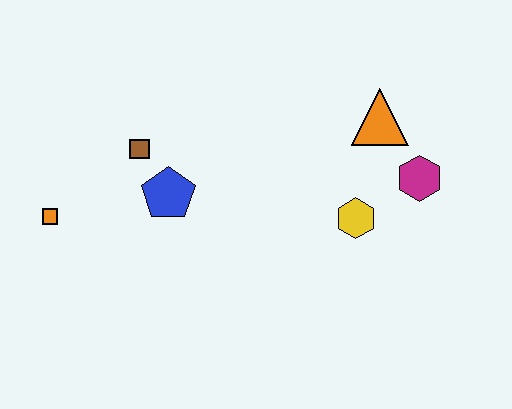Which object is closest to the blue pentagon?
The brown square is closest to the blue pentagon.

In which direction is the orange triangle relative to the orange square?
The orange triangle is to the right of the orange square.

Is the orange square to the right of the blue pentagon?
No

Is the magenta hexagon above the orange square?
Yes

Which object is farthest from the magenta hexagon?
The orange square is farthest from the magenta hexagon.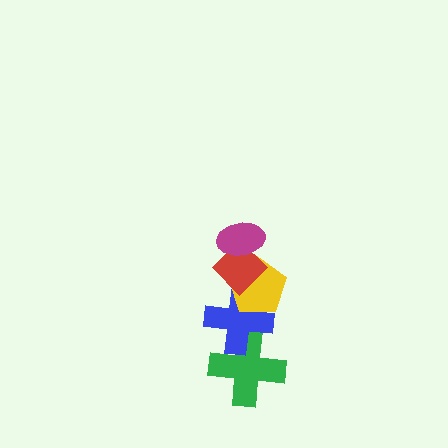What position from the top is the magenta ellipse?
The magenta ellipse is 1st from the top.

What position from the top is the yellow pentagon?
The yellow pentagon is 3rd from the top.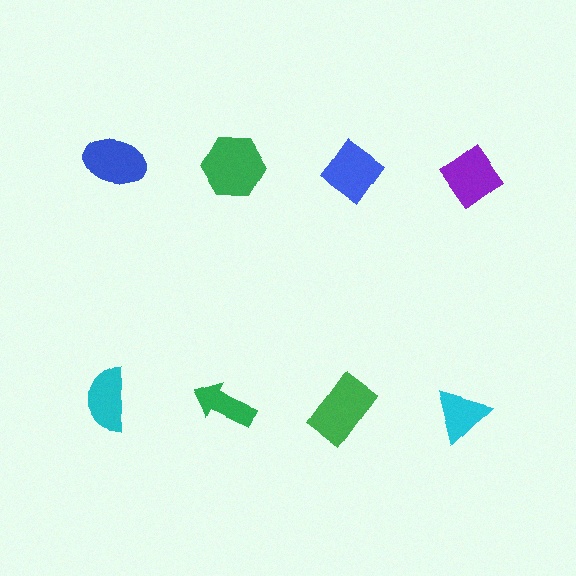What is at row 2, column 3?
A green rectangle.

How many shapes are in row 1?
4 shapes.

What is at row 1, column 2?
A green hexagon.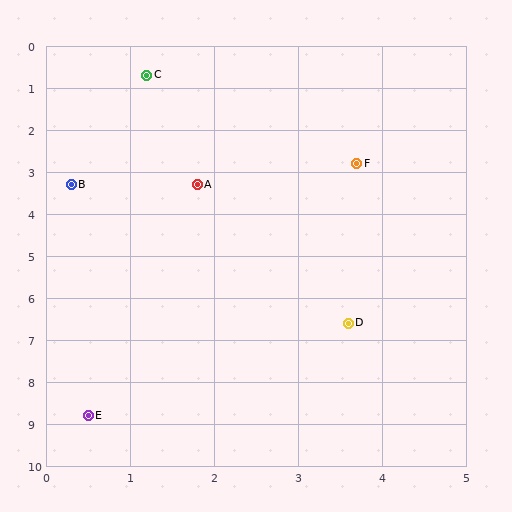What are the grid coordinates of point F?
Point F is at approximately (3.7, 2.8).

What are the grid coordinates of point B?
Point B is at approximately (0.3, 3.3).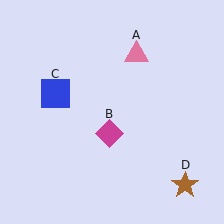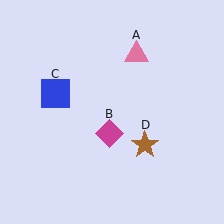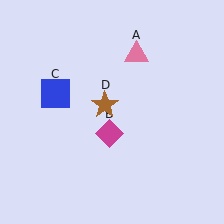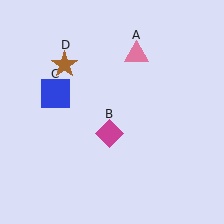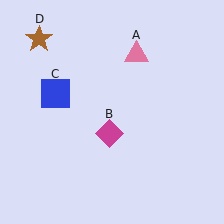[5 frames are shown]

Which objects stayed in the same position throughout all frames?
Pink triangle (object A) and magenta diamond (object B) and blue square (object C) remained stationary.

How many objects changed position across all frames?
1 object changed position: brown star (object D).